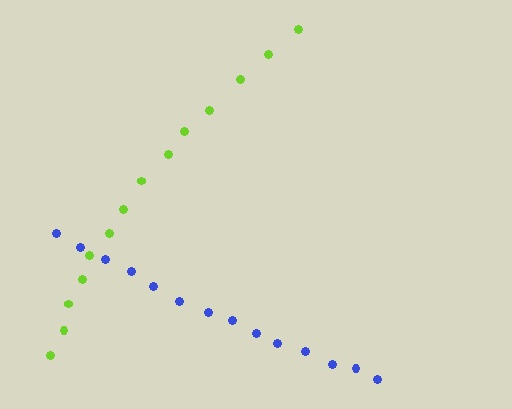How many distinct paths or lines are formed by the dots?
There are 2 distinct paths.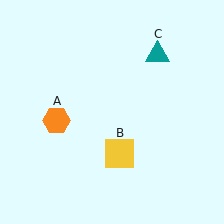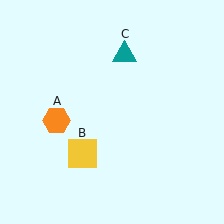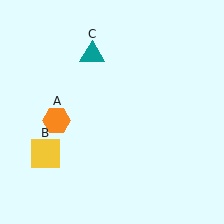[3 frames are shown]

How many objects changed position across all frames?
2 objects changed position: yellow square (object B), teal triangle (object C).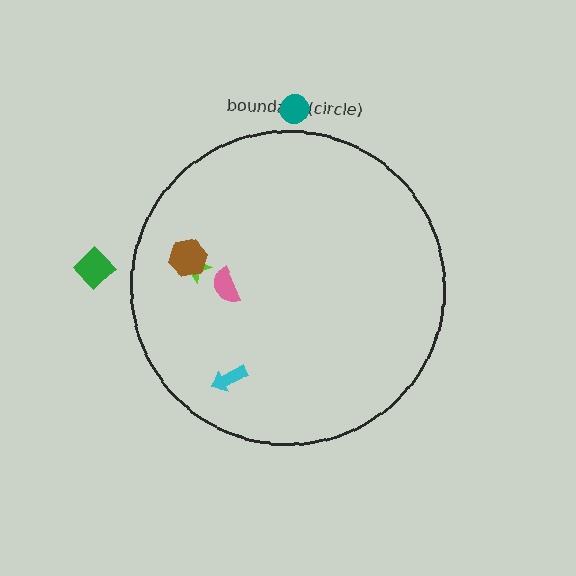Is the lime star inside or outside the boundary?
Inside.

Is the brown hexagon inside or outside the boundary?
Inside.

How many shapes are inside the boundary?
4 inside, 2 outside.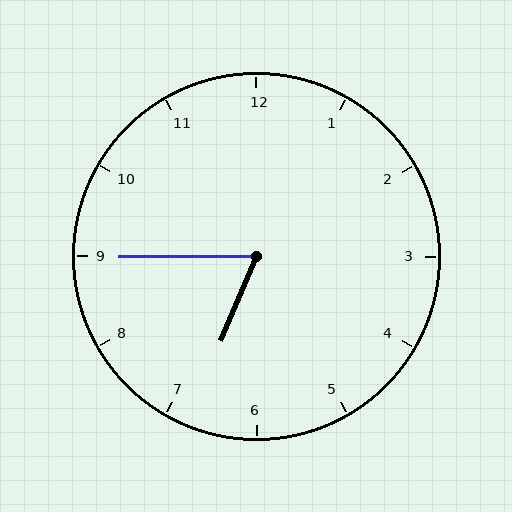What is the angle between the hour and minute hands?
Approximately 68 degrees.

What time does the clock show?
6:45.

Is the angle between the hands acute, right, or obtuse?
It is acute.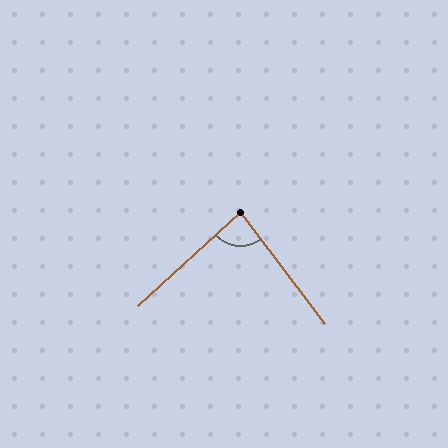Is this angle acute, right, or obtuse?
It is acute.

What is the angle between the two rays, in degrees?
Approximately 84 degrees.